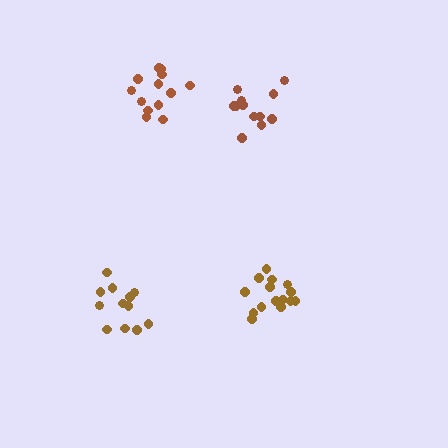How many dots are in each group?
Group 1: 12 dots, Group 2: 15 dots, Group 3: 13 dots, Group 4: 13 dots (53 total).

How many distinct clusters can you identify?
There are 4 distinct clusters.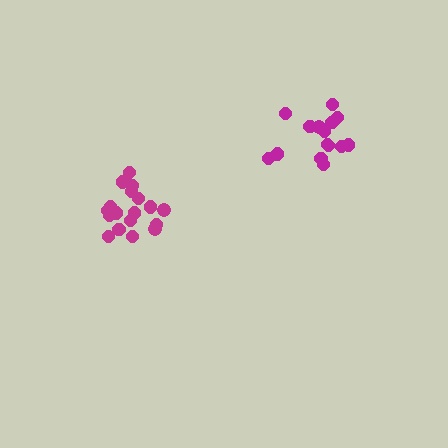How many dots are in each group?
Group 1: 18 dots, Group 2: 15 dots (33 total).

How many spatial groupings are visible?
There are 2 spatial groupings.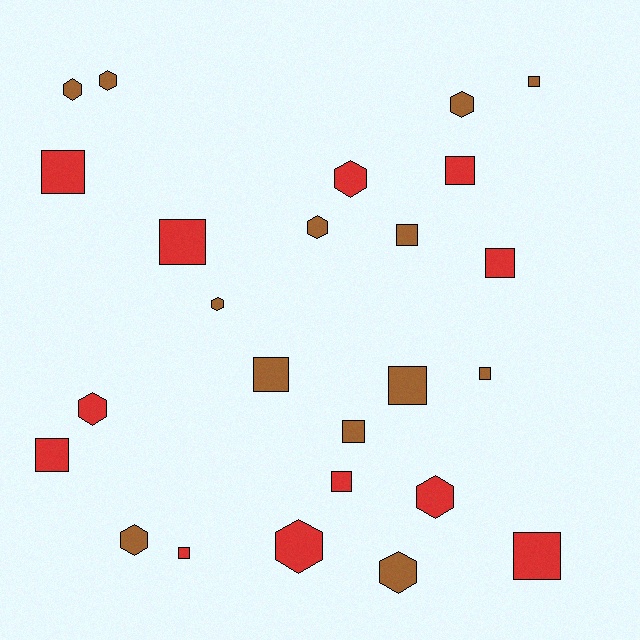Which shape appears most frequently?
Square, with 14 objects.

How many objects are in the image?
There are 25 objects.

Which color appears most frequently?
Brown, with 13 objects.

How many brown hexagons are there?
There are 7 brown hexagons.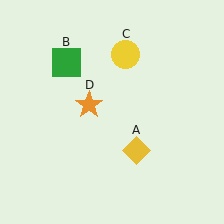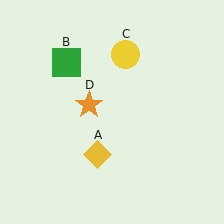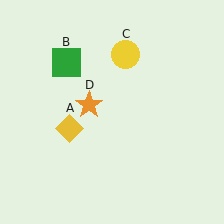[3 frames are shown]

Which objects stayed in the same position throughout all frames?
Green square (object B) and yellow circle (object C) and orange star (object D) remained stationary.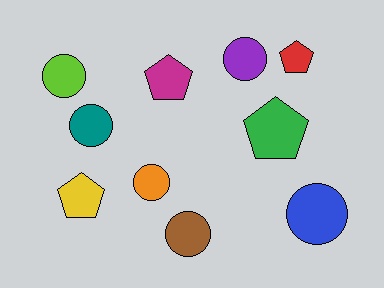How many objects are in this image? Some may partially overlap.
There are 10 objects.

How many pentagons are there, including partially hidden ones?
There are 4 pentagons.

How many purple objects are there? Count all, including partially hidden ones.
There is 1 purple object.